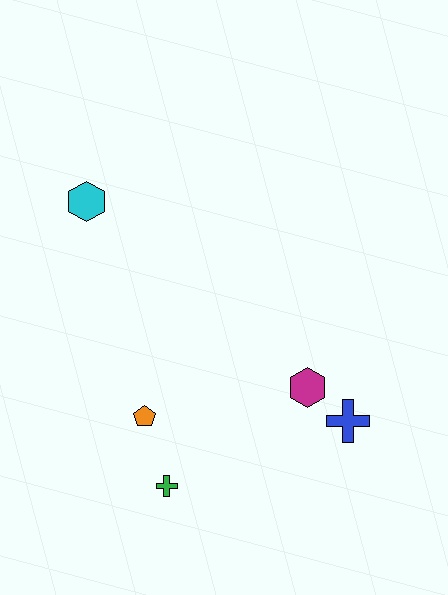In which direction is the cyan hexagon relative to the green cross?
The cyan hexagon is above the green cross.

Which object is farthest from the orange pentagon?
The cyan hexagon is farthest from the orange pentagon.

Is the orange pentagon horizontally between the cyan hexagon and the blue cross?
Yes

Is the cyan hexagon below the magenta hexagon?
No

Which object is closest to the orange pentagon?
The green cross is closest to the orange pentagon.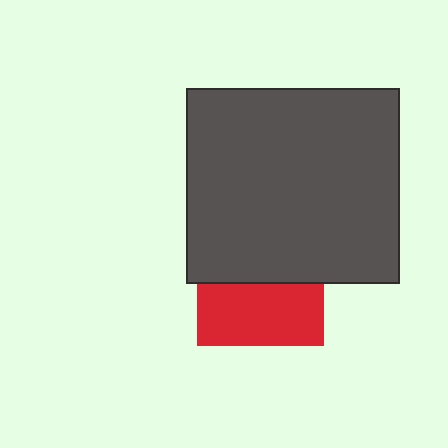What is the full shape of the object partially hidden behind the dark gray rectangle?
The partially hidden object is a red square.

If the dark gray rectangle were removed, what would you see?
You would see the complete red square.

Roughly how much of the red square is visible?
About half of it is visible (roughly 49%).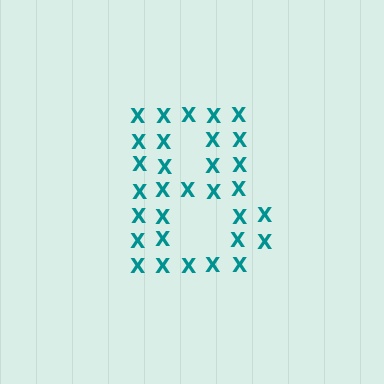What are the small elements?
The small elements are letter X's.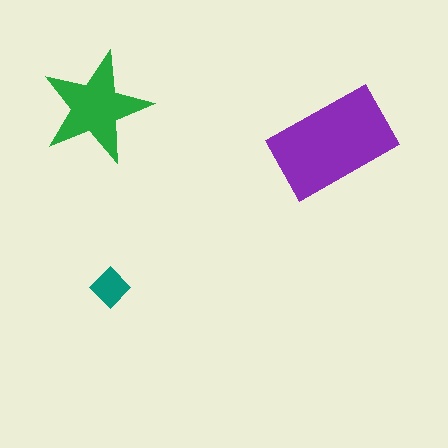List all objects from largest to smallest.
The purple rectangle, the green star, the teal diamond.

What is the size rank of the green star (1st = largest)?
2nd.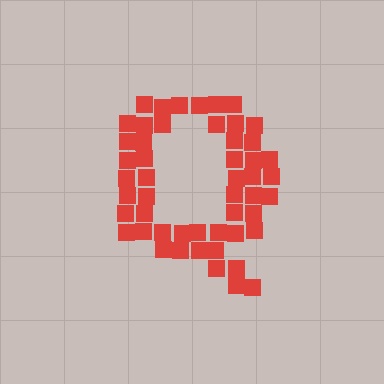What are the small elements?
The small elements are squares.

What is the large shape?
The large shape is the letter Q.